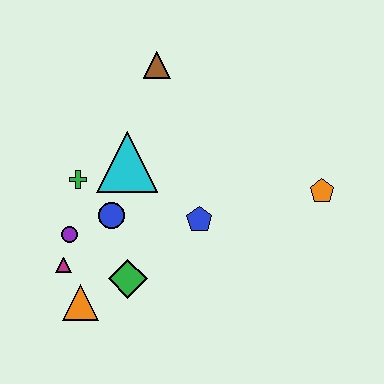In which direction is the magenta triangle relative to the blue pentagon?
The magenta triangle is to the left of the blue pentagon.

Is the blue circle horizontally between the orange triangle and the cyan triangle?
Yes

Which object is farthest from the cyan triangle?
The orange pentagon is farthest from the cyan triangle.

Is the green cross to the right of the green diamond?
No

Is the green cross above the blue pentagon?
Yes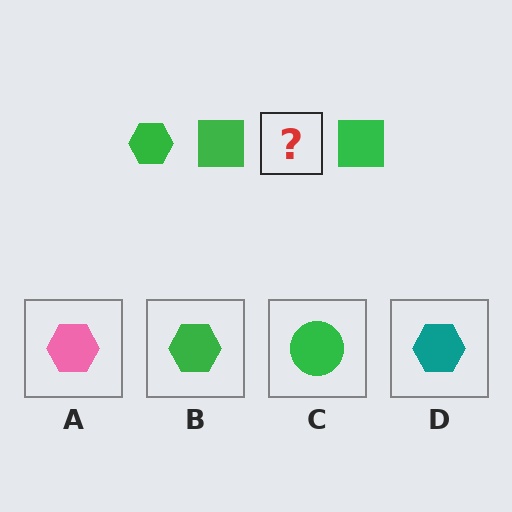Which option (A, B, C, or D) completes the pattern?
B.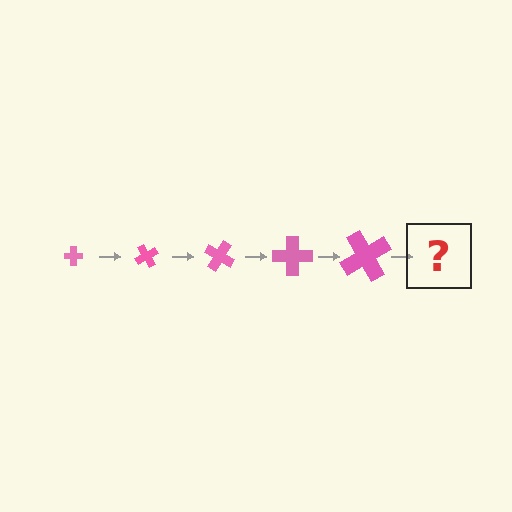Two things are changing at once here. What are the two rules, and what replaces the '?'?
The two rules are that the cross grows larger each step and it rotates 60 degrees each step. The '?' should be a cross, larger than the previous one and rotated 300 degrees from the start.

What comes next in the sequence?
The next element should be a cross, larger than the previous one and rotated 300 degrees from the start.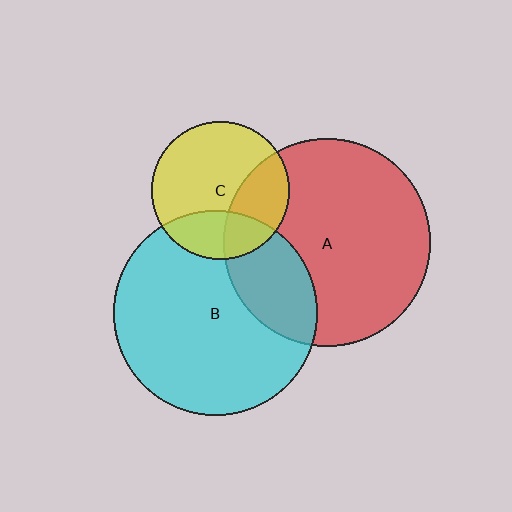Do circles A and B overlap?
Yes.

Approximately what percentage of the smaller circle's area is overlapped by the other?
Approximately 25%.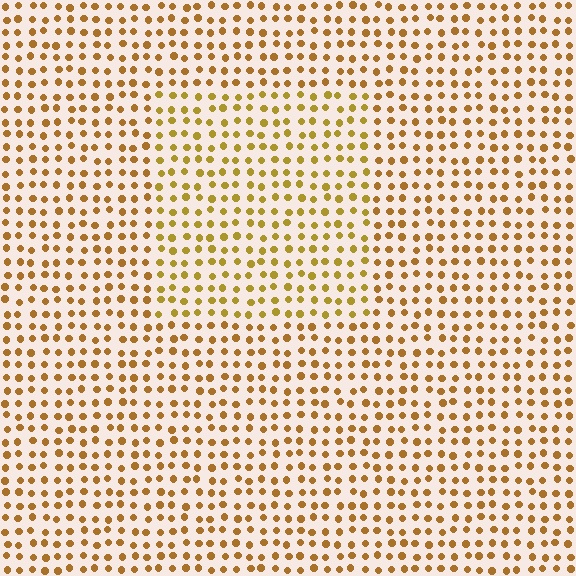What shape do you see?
I see a rectangle.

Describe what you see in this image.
The image is filled with small brown elements in a uniform arrangement. A rectangle-shaped region is visible where the elements are tinted to a slightly different hue, forming a subtle color boundary.